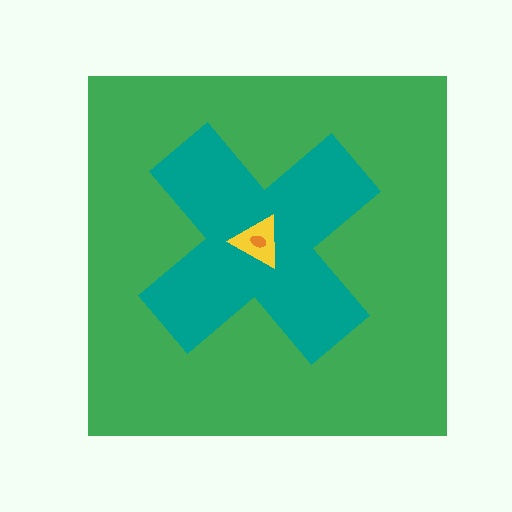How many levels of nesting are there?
4.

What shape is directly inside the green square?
The teal cross.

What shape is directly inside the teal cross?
The yellow triangle.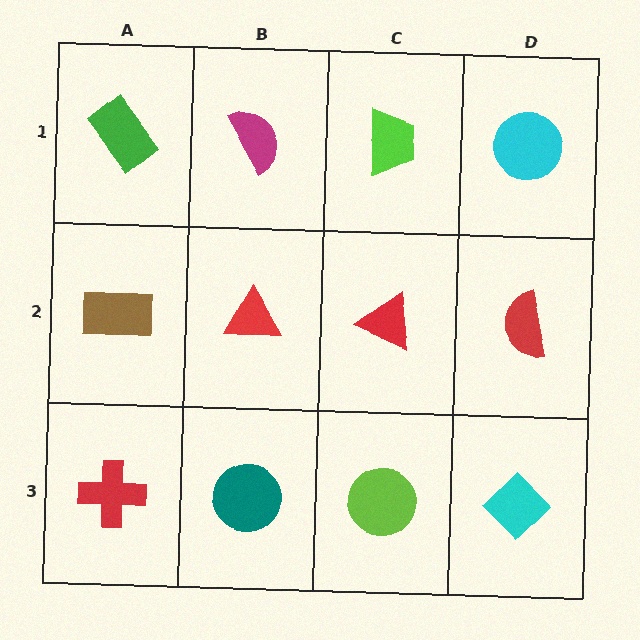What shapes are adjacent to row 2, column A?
A green rectangle (row 1, column A), a red cross (row 3, column A), a red triangle (row 2, column B).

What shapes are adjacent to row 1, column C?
A red triangle (row 2, column C), a magenta semicircle (row 1, column B), a cyan circle (row 1, column D).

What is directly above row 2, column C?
A lime trapezoid.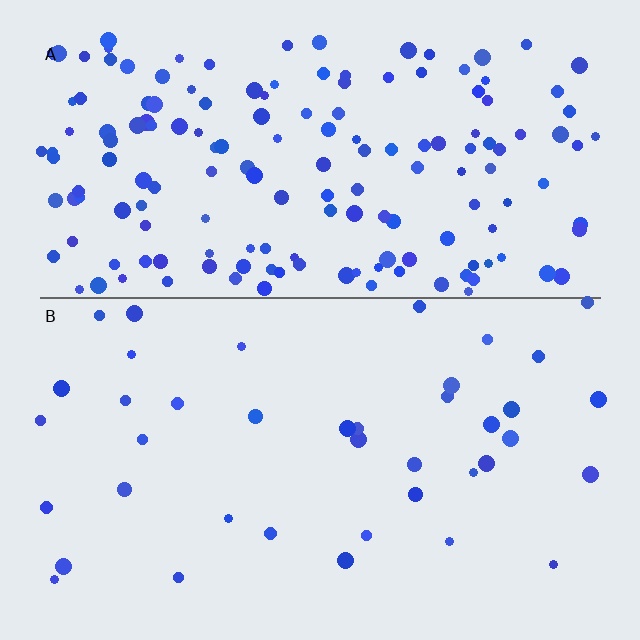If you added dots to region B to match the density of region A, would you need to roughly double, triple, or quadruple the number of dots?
Approximately quadruple.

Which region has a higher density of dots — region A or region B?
A (the top).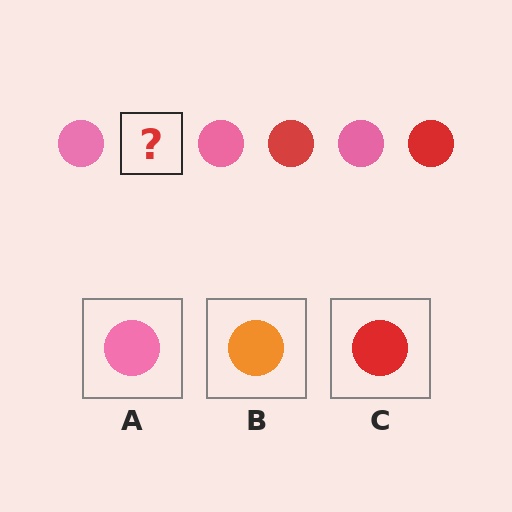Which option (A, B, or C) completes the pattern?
C.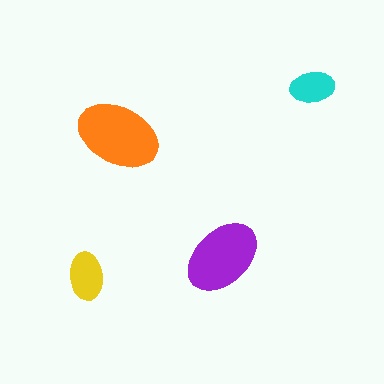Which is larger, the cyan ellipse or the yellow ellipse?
The yellow one.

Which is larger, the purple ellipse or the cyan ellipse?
The purple one.